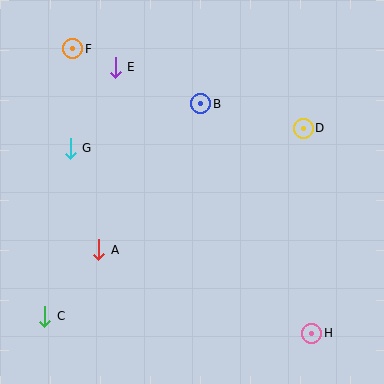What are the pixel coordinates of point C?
Point C is at (45, 316).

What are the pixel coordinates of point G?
Point G is at (70, 148).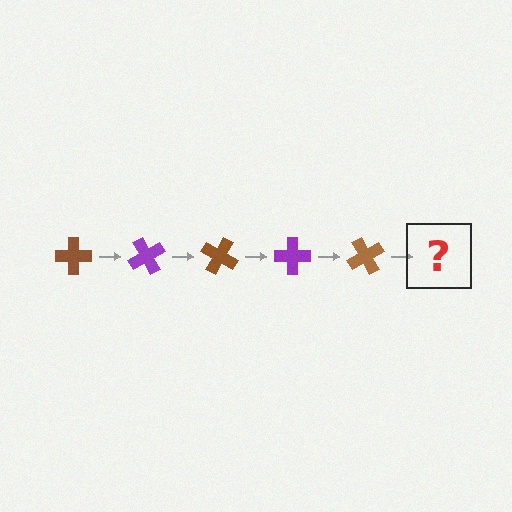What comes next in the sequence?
The next element should be a purple cross, rotated 300 degrees from the start.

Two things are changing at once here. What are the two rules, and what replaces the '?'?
The two rules are that it rotates 60 degrees each step and the color cycles through brown and purple. The '?' should be a purple cross, rotated 300 degrees from the start.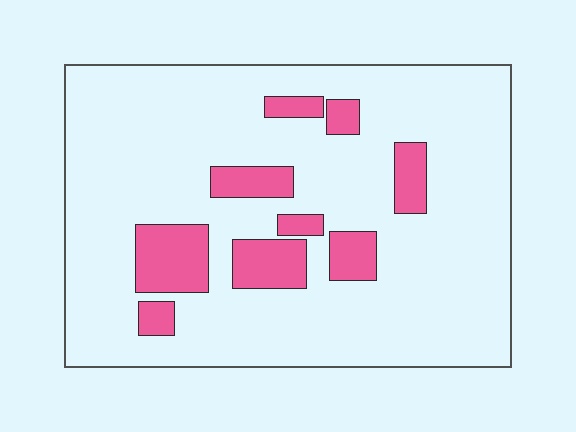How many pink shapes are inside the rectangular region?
9.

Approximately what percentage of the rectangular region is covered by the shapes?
Approximately 15%.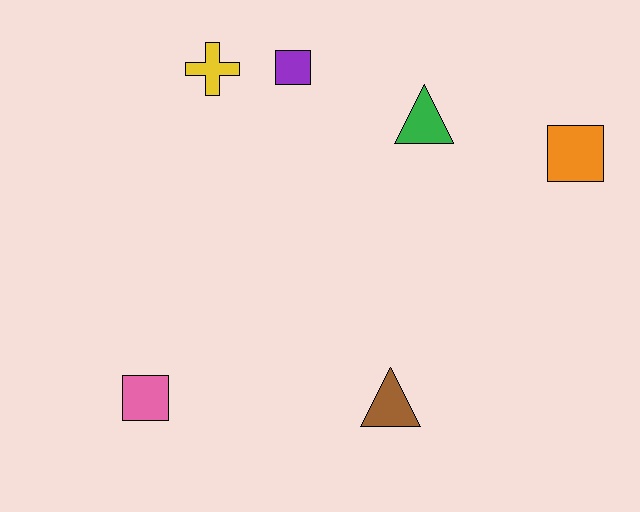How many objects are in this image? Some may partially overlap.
There are 6 objects.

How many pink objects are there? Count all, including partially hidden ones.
There is 1 pink object.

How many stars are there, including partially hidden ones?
There are no stars.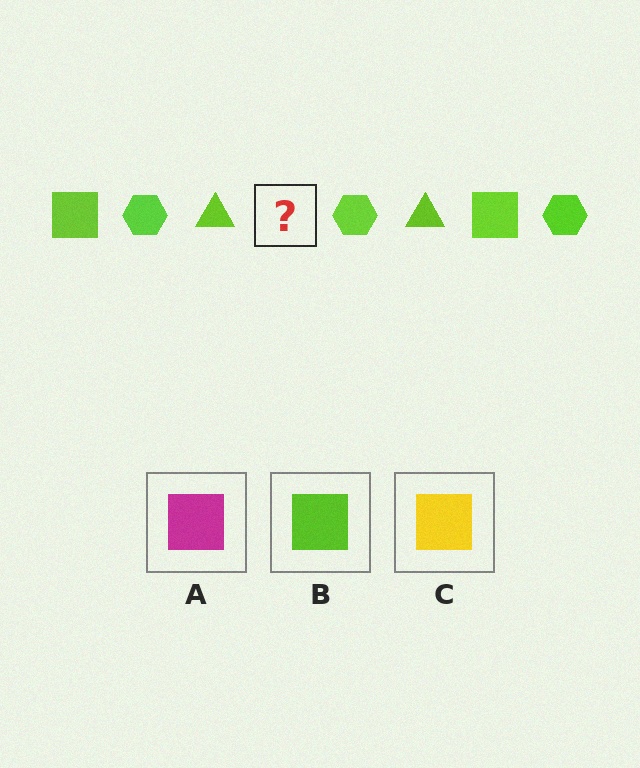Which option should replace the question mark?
Option B.